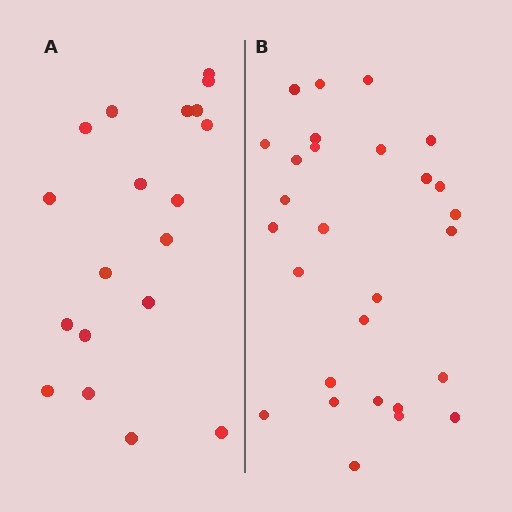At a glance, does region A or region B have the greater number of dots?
Region B (the right region) has more dots.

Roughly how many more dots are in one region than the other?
Region B has roughly 8 or so more dots than region A.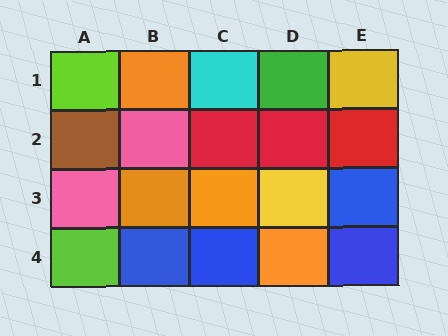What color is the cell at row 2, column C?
Red.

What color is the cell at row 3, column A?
Pink.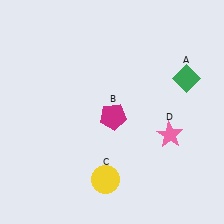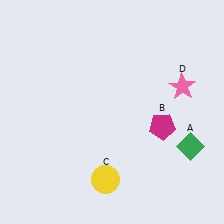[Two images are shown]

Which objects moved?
The objects that moved are: the green diamond (A), the magenta pentagon (B), the pink star (D).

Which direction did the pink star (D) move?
The pink star (D) moved up.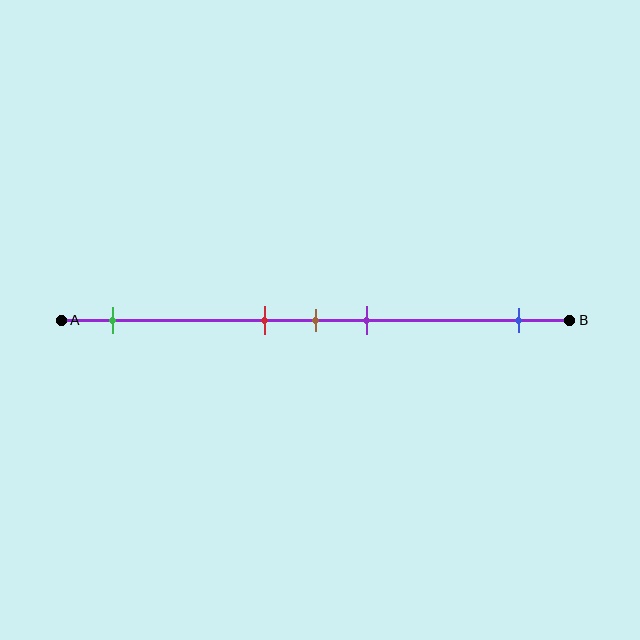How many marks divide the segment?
There are 5 marks dividing the segment.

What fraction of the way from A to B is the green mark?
The green mark is approximately 10% (0.1) of the way from A to B.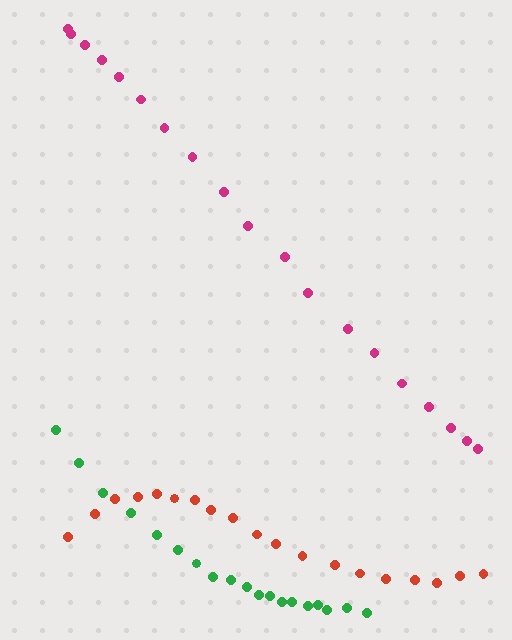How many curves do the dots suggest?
There are 3 distinct paths.